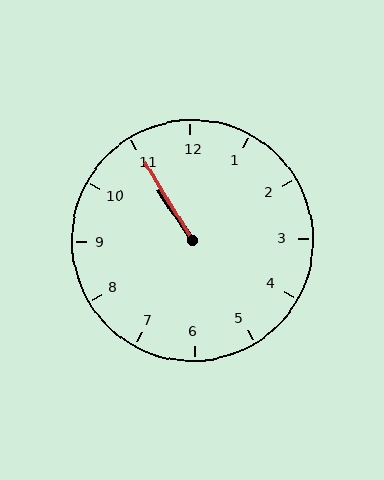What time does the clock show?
10:55.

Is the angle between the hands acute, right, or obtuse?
It is acute.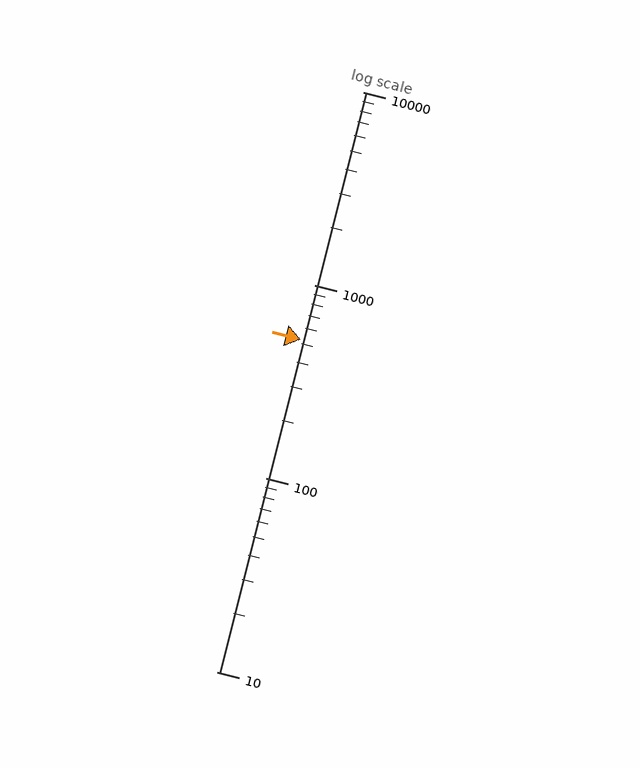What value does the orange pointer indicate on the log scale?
The pointer indicates approximately 520.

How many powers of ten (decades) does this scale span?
The scale spans 3 decades, from 10 to 10000.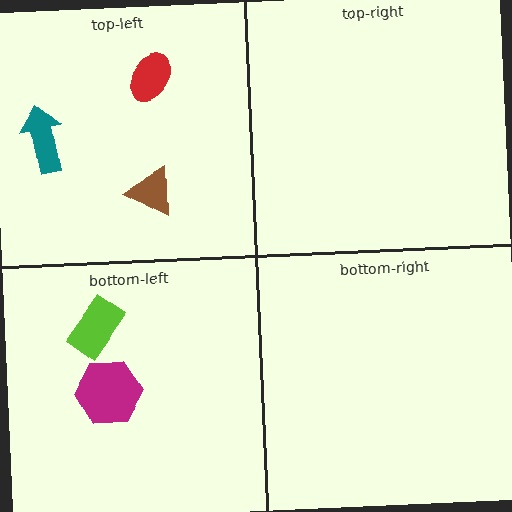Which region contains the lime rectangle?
The bottom-left region.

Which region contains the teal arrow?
The top-left region.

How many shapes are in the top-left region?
3.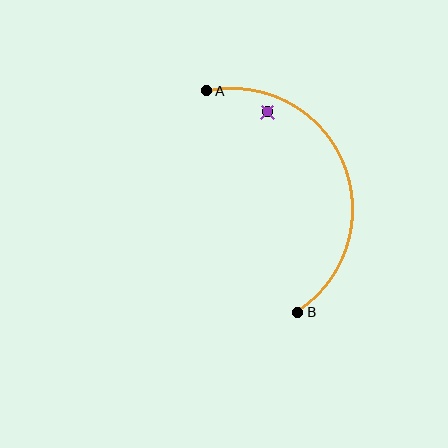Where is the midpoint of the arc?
The arc midpoint is the point on the curve farthest from the straight line joining A and B. It sits to the right of that line.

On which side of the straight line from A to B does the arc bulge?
The arc bulges to the right of the straight line connecting A and B.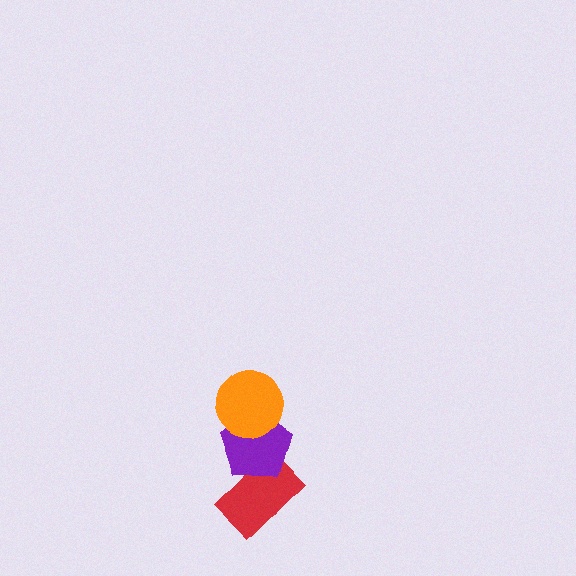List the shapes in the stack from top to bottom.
From top to bottom: the orange circle, the purple pentagon, the red rectangle.